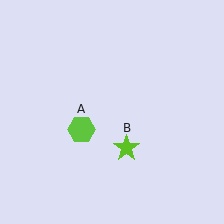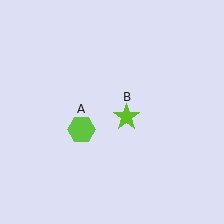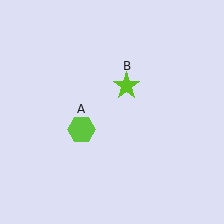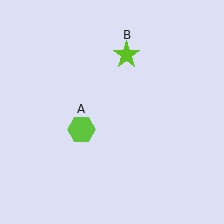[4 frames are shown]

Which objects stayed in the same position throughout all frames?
Lime hexagon (object A) remained stationary.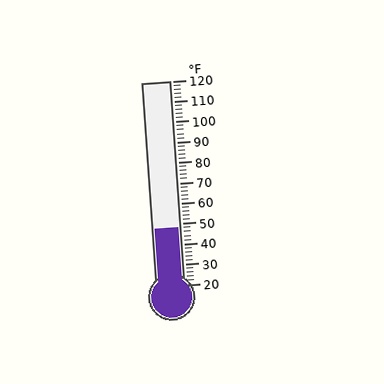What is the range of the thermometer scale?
The thermometer scale ranges from 20°F to 120°F.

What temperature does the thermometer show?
The thermometer shows approximately 48°F.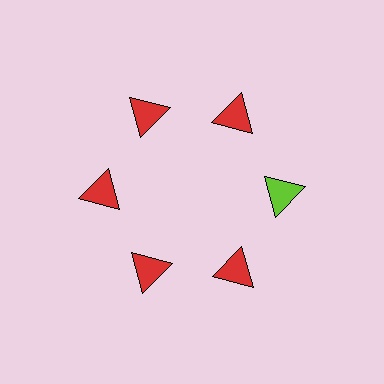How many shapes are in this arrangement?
There are 6 shapes arranged in a ring pattern.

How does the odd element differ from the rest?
It has a different color: lime instead of red.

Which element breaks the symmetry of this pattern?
The lime triangle at roughly the 3 o'clock position breaks the symmetry. All other shapes are red triangles.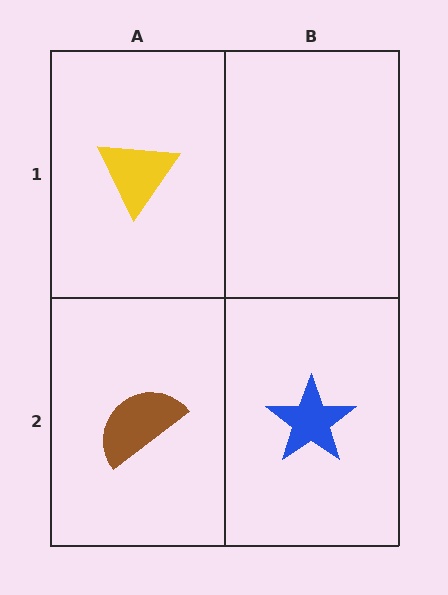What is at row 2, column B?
A blue star.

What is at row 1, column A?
A yellow triangle.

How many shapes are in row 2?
2 shapes.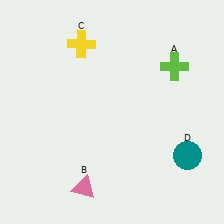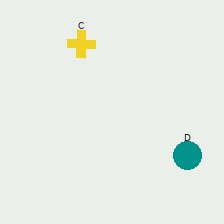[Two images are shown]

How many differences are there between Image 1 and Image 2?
There are 2 differences between the two images.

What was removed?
The pink triangle (B), the lime cross (A) were removed in Image 2.